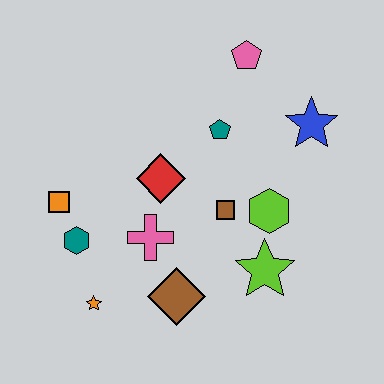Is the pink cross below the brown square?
Yes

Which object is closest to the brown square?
The lime hexagon is closest to the brown square.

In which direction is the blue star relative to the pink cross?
The blue star is to the right of the pink cross.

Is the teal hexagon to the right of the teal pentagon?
No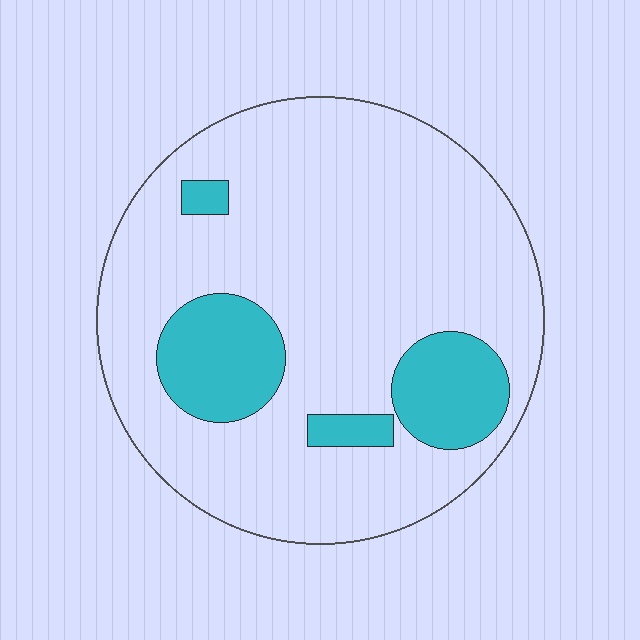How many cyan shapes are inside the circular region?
4.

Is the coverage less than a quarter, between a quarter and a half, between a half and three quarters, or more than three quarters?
Less than a quarter.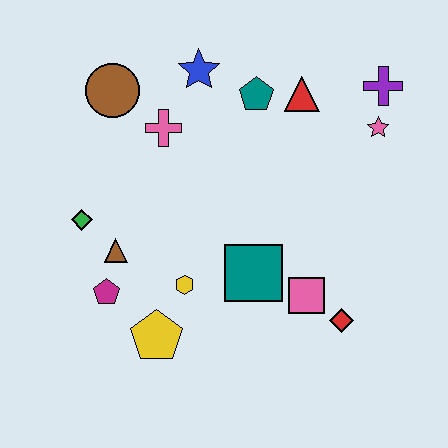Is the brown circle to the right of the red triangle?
No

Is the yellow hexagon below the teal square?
Yes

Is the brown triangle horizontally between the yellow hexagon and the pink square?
No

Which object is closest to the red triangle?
The teal pentagon is closest to the red triangle.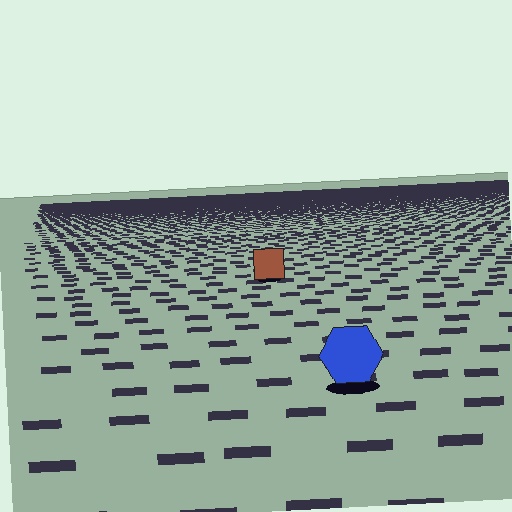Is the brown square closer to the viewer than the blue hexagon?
No. The blue hexagon is closer — you can tell from the texture gradient: the ground texture is coarser near it.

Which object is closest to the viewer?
The blue hexagon is closest. The texture marks near it are larger and more spread out.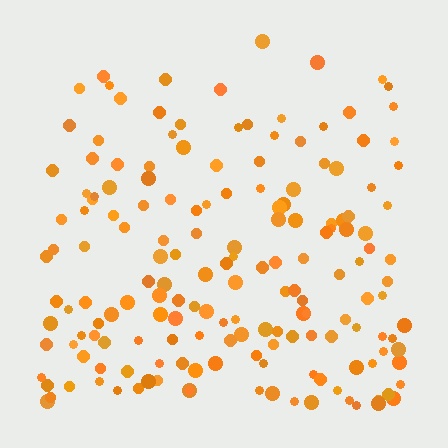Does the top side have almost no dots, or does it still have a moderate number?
Still a moderate number, just noticeably fewer than the bottom.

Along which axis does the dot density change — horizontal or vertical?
Vertical.